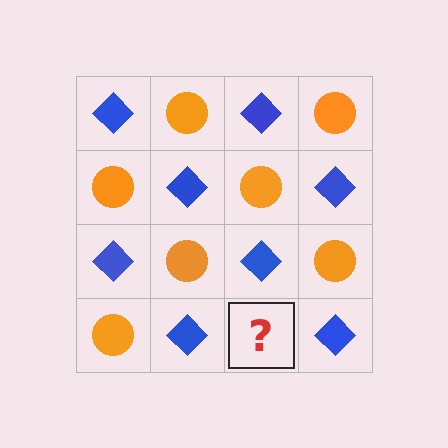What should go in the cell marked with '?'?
The missing cell should contain an orange circle.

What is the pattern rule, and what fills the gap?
The rule is that it alternates blue diamond and orange circle in a checkerboard pattern. The gap should be filled with an orange circle.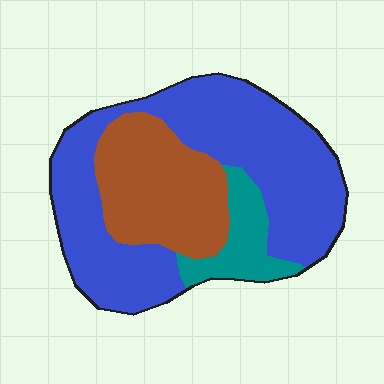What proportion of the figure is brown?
Brown covers around 30% of the figure.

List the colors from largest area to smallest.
From largest to smallest: blue, brown, teal.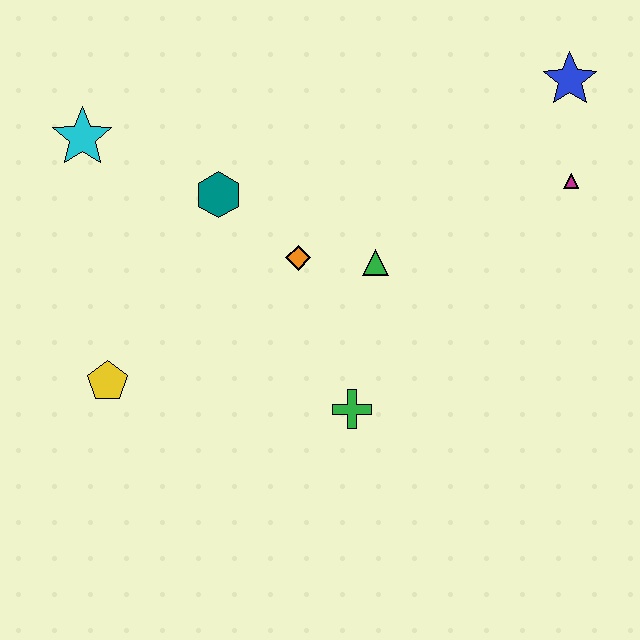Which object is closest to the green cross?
The green triangle is closest to the green cross.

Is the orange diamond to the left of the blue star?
Yes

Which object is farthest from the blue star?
The yellow pentagon is farthest from the blue star.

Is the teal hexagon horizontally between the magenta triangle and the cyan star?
Yes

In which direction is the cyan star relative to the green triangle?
The cyan star is to the left of the green triangle.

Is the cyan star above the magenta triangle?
Yes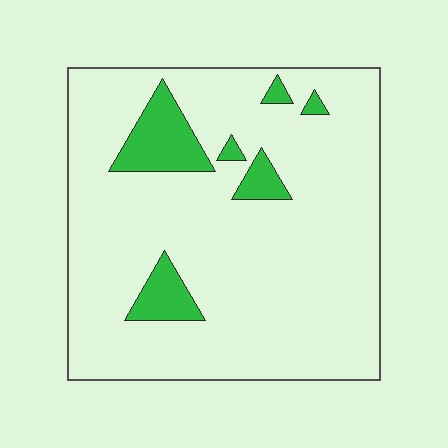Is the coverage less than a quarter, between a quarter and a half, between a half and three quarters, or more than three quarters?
Less than a quarter.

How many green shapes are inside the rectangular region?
6.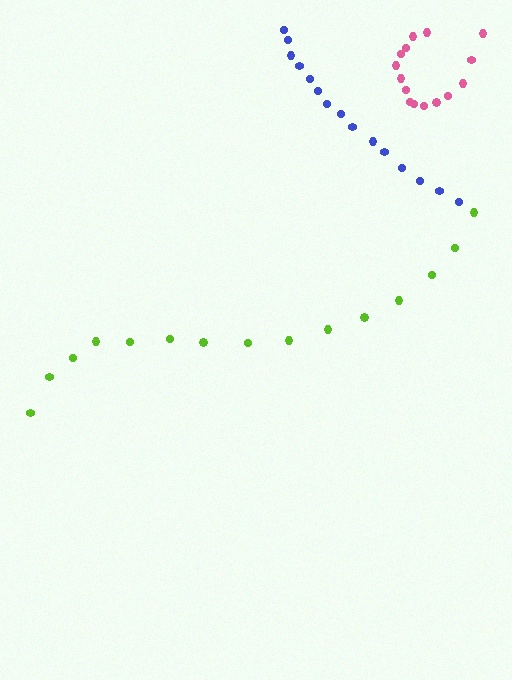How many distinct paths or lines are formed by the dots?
There are 3 distinct paths.